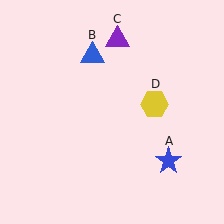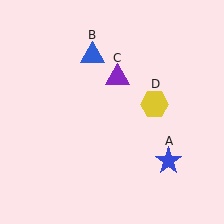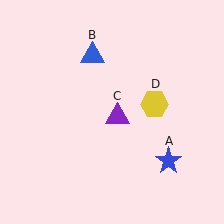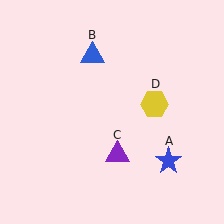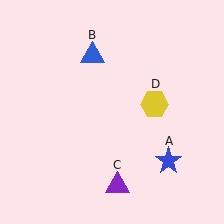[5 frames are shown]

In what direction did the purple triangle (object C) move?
The purple triangle (object C) moved down.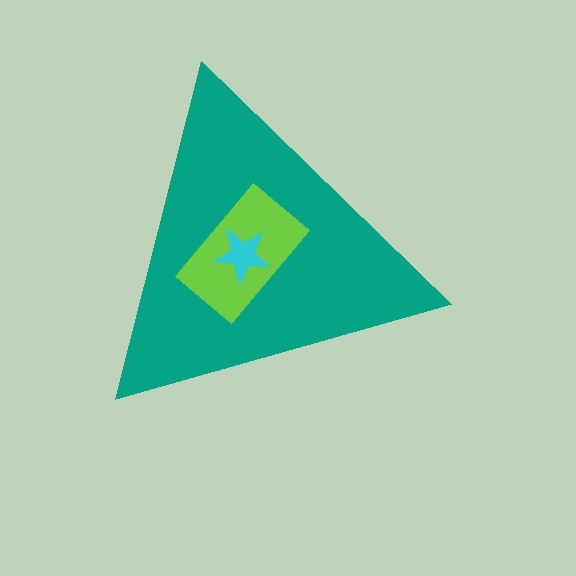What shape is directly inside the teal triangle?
The lime rectangle.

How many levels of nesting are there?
3.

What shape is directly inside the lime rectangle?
The cyan star.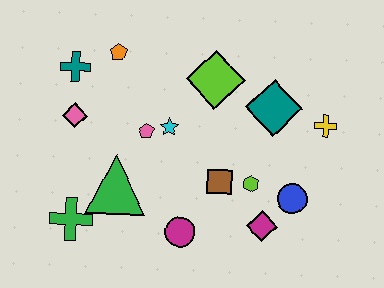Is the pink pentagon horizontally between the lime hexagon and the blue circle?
No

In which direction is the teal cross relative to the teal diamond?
The teal cross is to the left of the teal diamond.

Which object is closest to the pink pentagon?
The cyan star is closest to the pink pentagon.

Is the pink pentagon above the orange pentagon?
No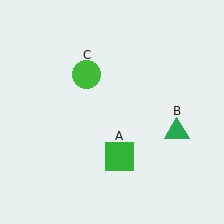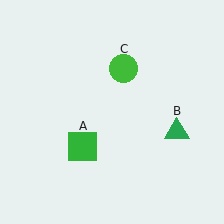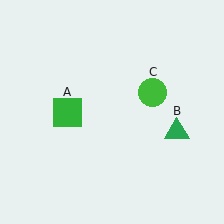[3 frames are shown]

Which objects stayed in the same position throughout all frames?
Green triangle (object B) remained stationary.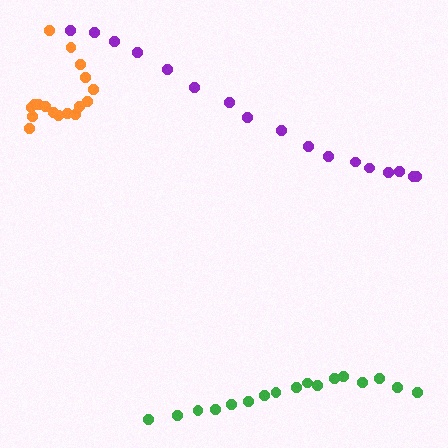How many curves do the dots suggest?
There are 3 distinct paths.